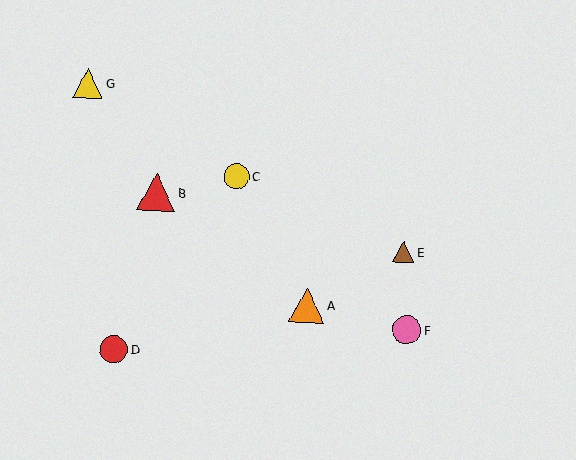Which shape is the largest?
The red triangle (labeled B) is the largest.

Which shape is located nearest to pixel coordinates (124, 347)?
The red circle (labeled D) at (114, 349) is nearest to that location.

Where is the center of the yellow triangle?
The center of the yellow triangle is at (88, 83).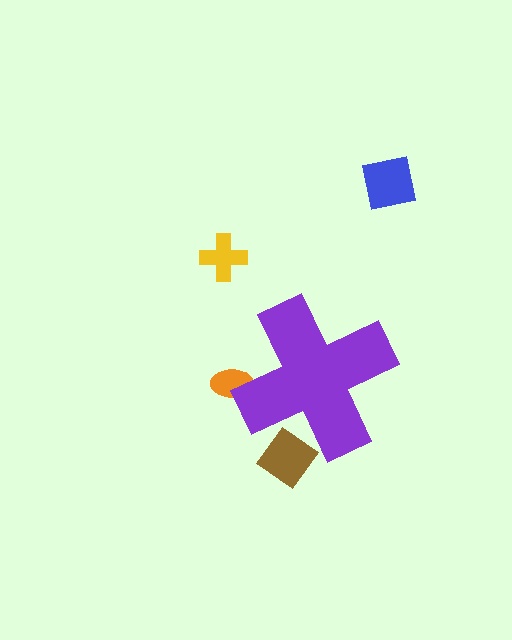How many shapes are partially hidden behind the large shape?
2 shapes are partially hidden.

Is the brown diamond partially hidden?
Yes, the brown diamond is partially hidden behind the purple cross.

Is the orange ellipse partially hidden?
Yes, the orange ellipse is partially hidden behind the purple cross.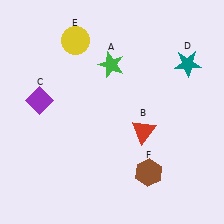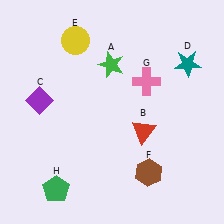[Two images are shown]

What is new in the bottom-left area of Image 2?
A green pentagon (H) was added in the bottom-left area of Image 2.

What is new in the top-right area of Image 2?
A pink cross (G) was added in the top-right area of Image 2.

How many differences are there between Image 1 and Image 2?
There are 2 differences between the two images.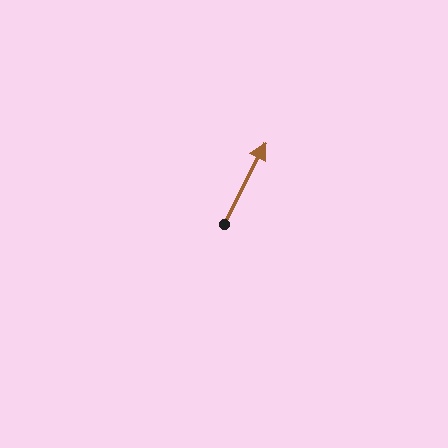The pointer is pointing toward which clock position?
Roughly 1 o'clock.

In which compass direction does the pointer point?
Northeast.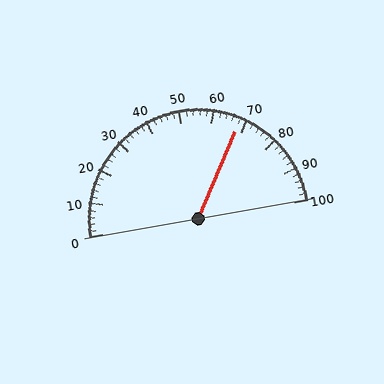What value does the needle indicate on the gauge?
The needle indicates approximately 68.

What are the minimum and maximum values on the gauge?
The gauge ranges from 0 to 100.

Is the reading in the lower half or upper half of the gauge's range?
The reading is in the upper half of the range (0 to 100).